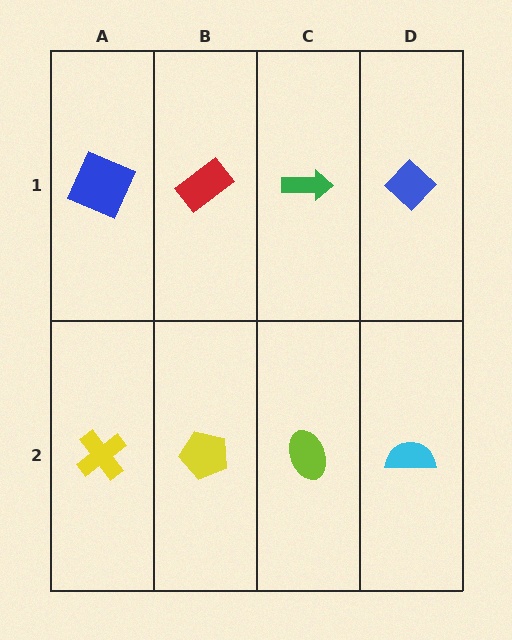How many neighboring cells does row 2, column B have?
3.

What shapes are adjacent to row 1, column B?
A yellow pentagon (row 2, column B), a blue square (row 1, column A), a green arrow (row 1, column C).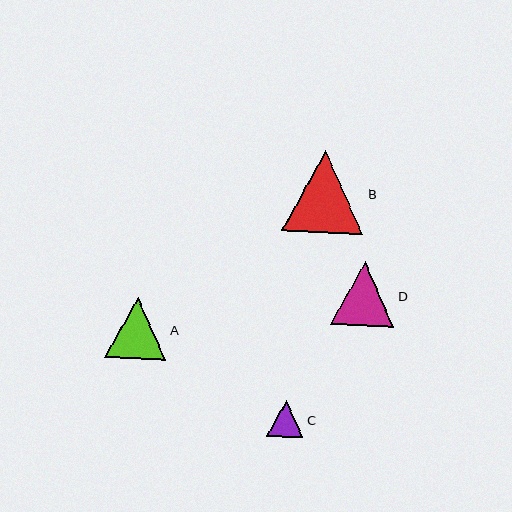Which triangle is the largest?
Triangle B is the largest with a size of approximately 82 pixels.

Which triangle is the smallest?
Triangle C is the smallest with a size of approximately 37 pixels.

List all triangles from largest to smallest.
From largest to smallest: B, D, A, C.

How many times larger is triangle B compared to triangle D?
Triangle B is approximately 1.3 times the size of triangle D.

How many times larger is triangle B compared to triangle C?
Triangle B is approximately 2.2 times the size of triangle C.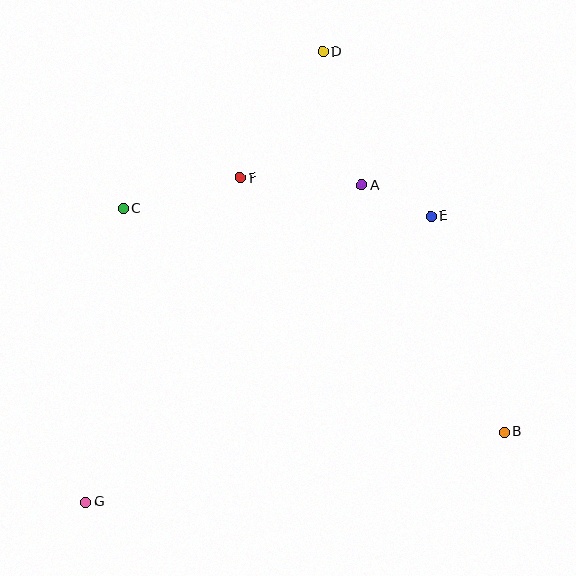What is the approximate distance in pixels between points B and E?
The distance between B and E is approximately 228 pixels.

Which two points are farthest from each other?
Points D and G are farthest from each other.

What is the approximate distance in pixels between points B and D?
The distance between B and D is approximately 422 pixels.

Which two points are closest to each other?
Points A and E are closest to each other.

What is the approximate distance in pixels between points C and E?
The distance between C and E is approximately 308 pixels.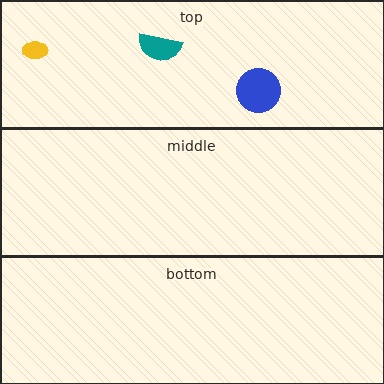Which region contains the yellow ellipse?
The top region.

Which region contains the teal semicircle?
The top region.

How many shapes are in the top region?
3.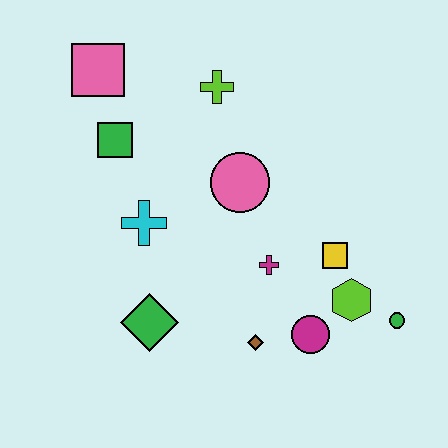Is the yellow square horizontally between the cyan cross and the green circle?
Yes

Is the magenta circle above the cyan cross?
No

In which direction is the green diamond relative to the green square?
The green diamond is below the green square.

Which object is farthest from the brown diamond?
The pink square is farthest from the brown diamond.